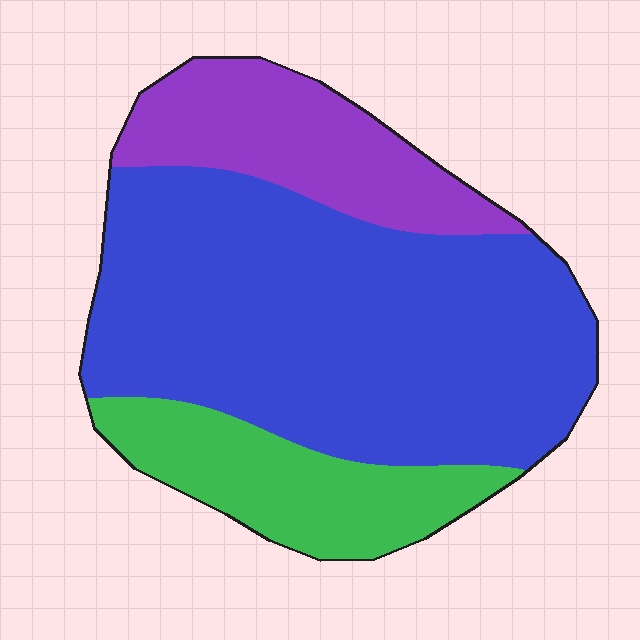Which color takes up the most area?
Blue, at roughly 60%.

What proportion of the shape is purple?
Purple covers roughly 20% of the shape.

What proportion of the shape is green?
Green covers roughly 20% of the shape.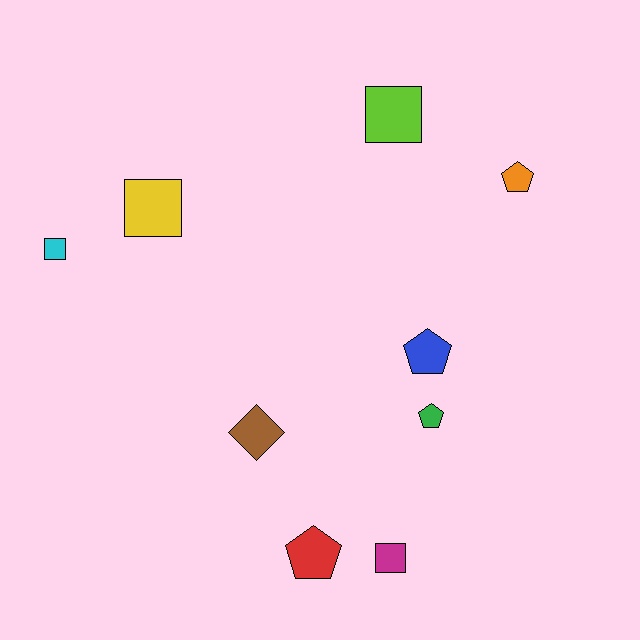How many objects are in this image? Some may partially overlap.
There are 9 objects.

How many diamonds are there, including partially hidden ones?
There is 1 diamond.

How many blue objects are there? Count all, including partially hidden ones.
There is 1 blue object.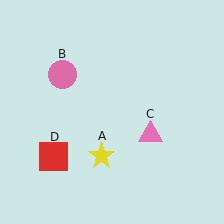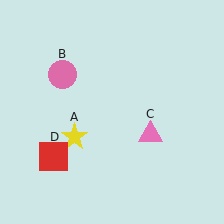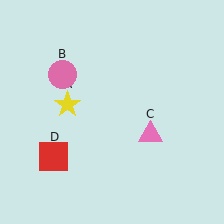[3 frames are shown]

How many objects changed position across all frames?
1 object changed position: yellow star (object A).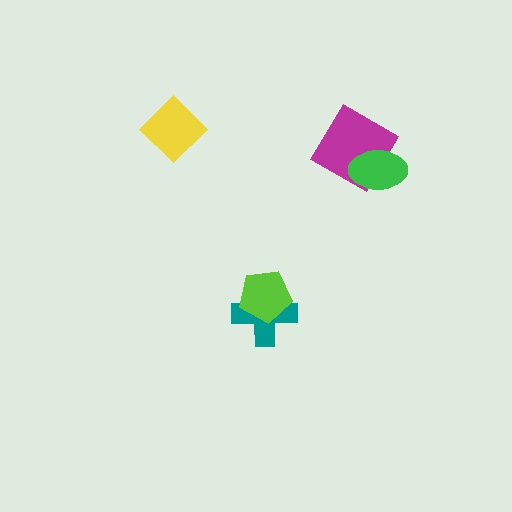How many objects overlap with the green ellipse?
1 object overlaps with the green ellipse.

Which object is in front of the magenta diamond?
The green ellipse is in front of the magenta diamond.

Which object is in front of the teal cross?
The lime pentagon is in front of the teal cross.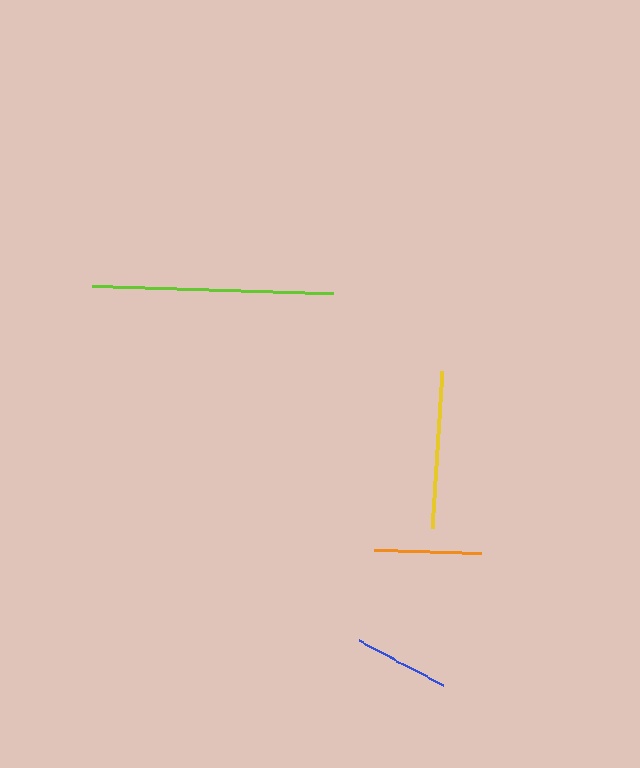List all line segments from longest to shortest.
From longest to shortest: lime, yellow, orange, blue.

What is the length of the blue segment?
The blue segment is approximately 94 pixels long.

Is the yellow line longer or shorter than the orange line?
The yellow line is longer than the orange line.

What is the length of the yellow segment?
The yellow segment is approximately 156 pixels long.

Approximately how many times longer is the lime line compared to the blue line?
The lime line is approximately 2.6 times the length of the blue line.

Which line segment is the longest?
The lime line is the longest at approximately 241 pixels.